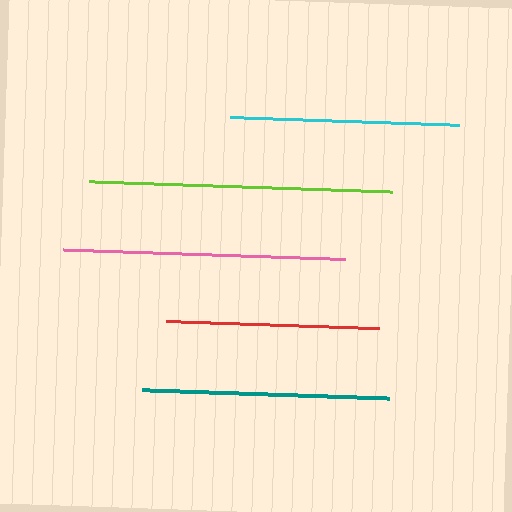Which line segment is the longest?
The lime line is the longest at approximately 303 pixels.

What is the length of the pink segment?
The pink segment is approximately 282 pixels long.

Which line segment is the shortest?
The red line is the shortest at approximately 213 pixels.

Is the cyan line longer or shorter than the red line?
The cyan line is longer than the red line.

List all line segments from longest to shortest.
From longest to shortest: lime, pink, teal, cyan, red.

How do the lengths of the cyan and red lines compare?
The cyan and red lines are approximately the same length.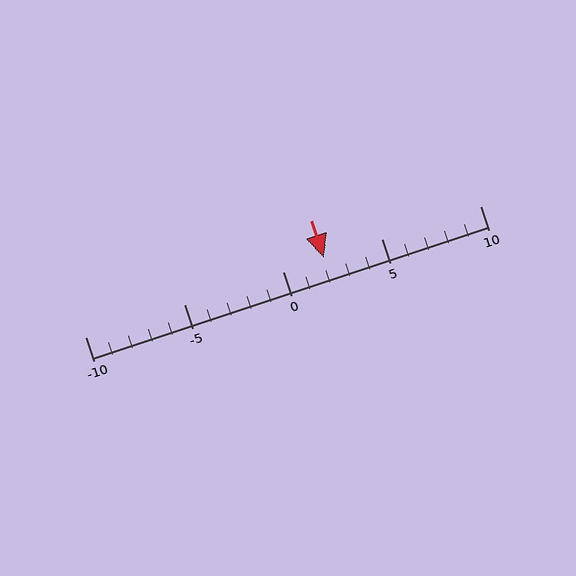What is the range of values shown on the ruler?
The ruler shows values from -10 to 10.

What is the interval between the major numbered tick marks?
The major tick marks are spaced 5 units apart.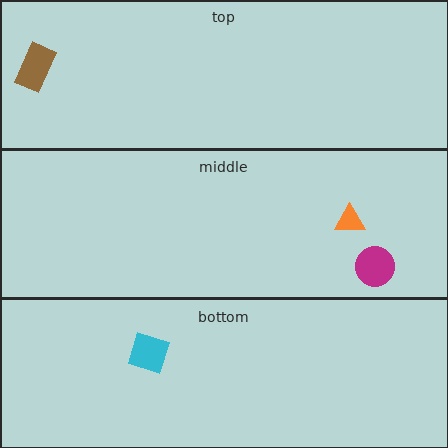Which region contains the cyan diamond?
The bottom region.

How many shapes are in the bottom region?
1.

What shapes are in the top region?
The brown rectangle.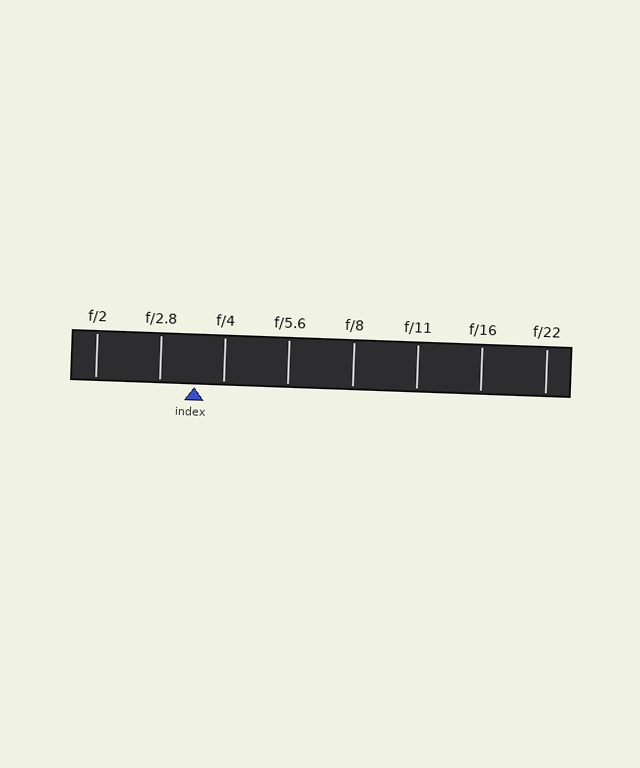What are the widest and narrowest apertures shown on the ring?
The widest aperture shown is f/2 and the narrowest is f/22.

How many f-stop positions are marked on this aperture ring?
There are 8 f-stop positions marked.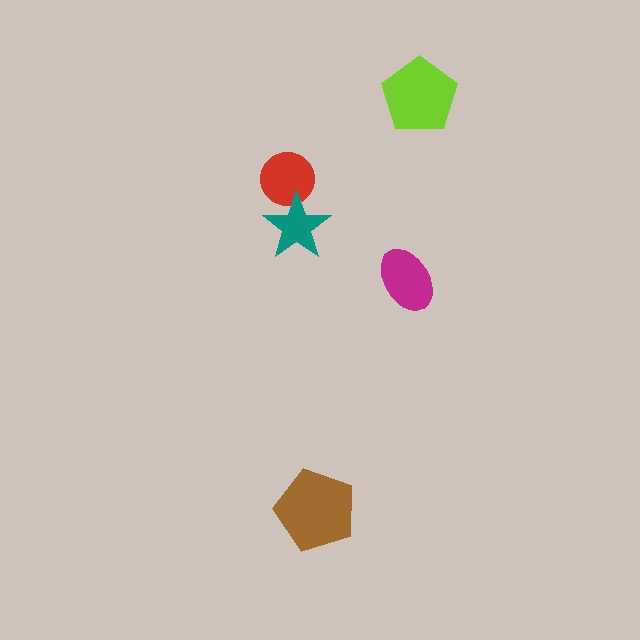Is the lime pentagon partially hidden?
No, no other shape covers it.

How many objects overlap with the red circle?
1 object overlaps with the red circle.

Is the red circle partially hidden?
Yes, it is partially covered by another shape.